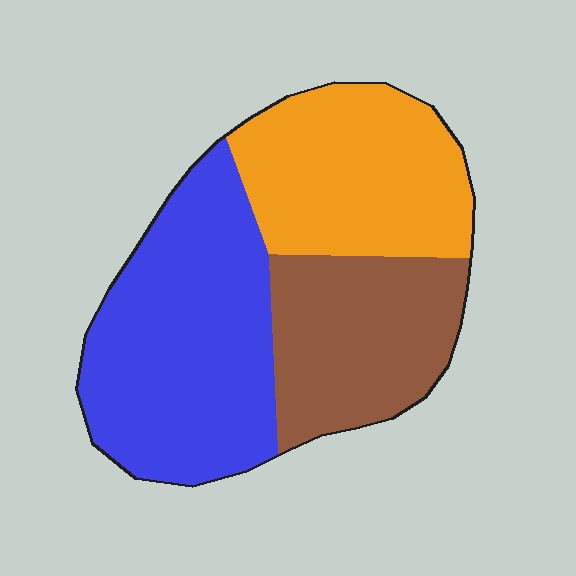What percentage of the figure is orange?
Orange takes up about one third (1/3) of the figure.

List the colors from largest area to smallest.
From largest to smallest: blue, orange, brown.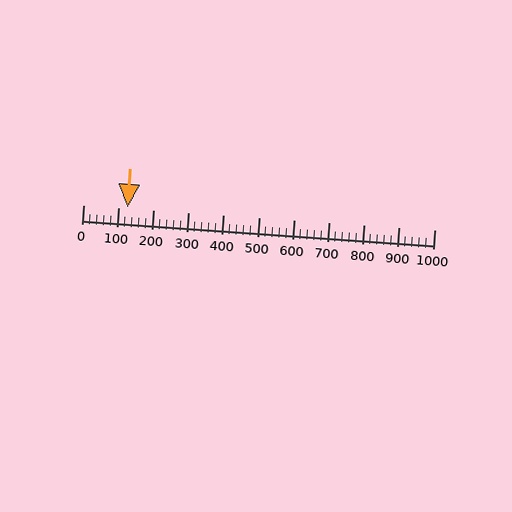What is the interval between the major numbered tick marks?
The major tick marks are spaced 100 units apart.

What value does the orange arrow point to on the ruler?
The orange arrow points to approximately 125.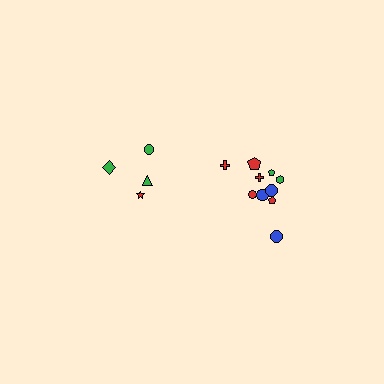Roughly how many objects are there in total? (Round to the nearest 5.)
Roughly 15 objects in total.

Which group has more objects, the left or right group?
The right group.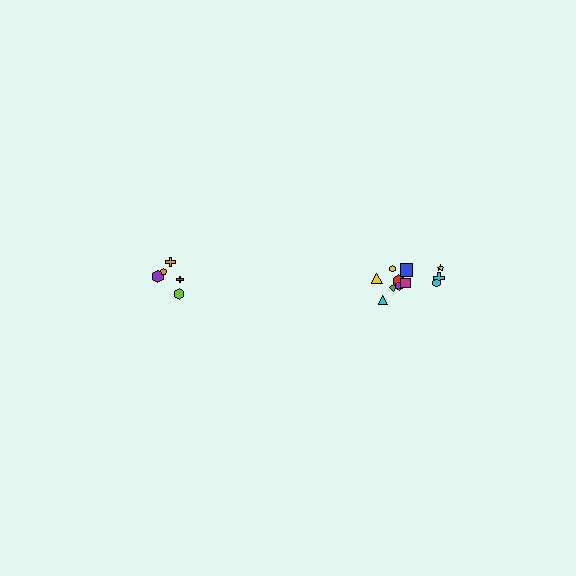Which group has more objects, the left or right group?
The right group.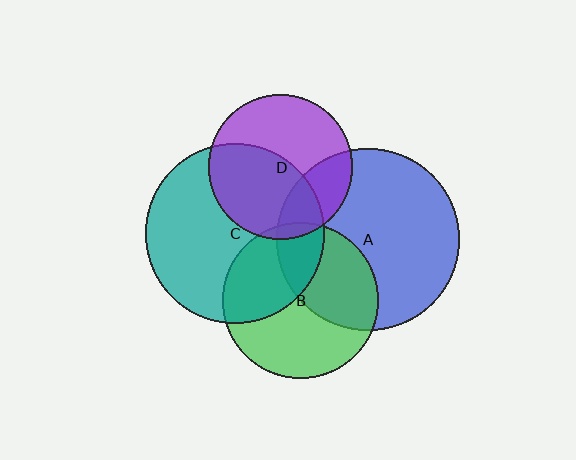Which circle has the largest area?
Circle A (blue).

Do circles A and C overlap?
Yes.